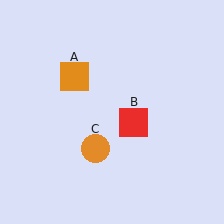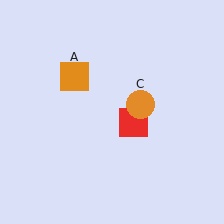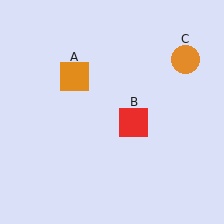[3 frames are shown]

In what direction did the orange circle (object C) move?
The orange circle (object C) moved up and to the right.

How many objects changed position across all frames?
1 object changed position: orange circle (object C).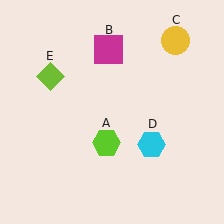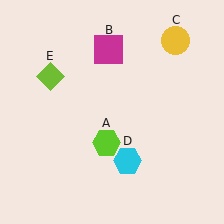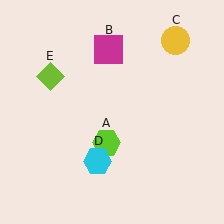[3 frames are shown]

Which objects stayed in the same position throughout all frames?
Lime hexagon (object A) and magenta square (object B) and yellow circle (object C) and lime diamond (object E) remained stationary.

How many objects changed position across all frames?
1 object changed position: cyan hexagon (object D).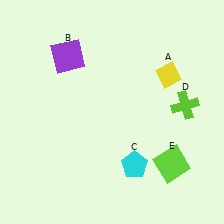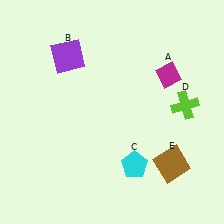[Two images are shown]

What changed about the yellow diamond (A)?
In Image 1, A is yellow. In Image 2, it changed to magenta.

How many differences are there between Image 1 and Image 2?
There are 2 differences between the two images.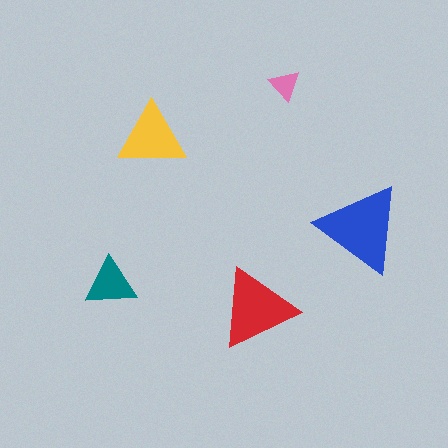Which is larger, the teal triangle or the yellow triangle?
The yellow one.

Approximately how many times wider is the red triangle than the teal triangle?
About 1.5 times wider.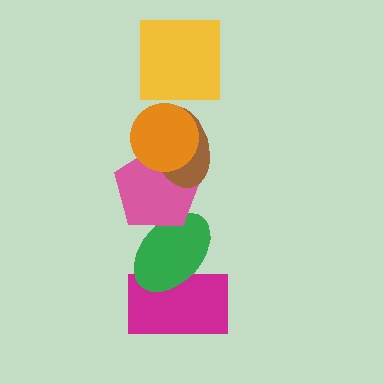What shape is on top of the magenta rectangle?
The green ellipse is on top of the magenta rectangle.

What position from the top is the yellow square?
The yellow square is 1st from the top.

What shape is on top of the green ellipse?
The pink pentagon is on top of the green ellipse.